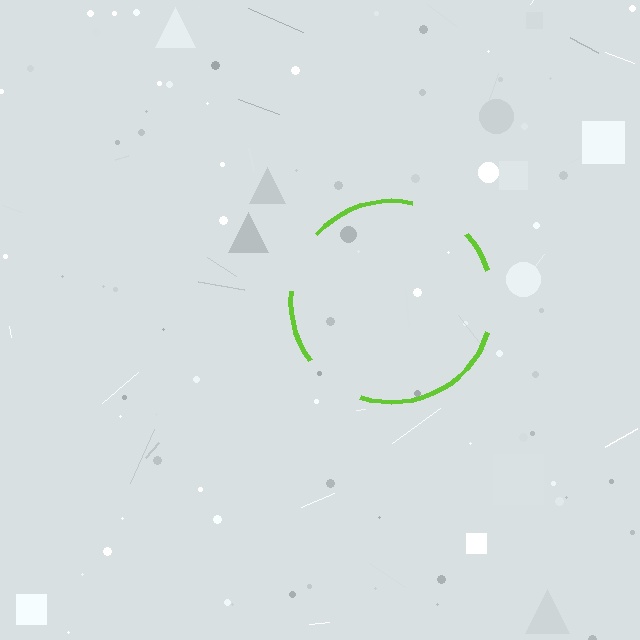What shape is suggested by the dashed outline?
The dashed outline suggests a circle.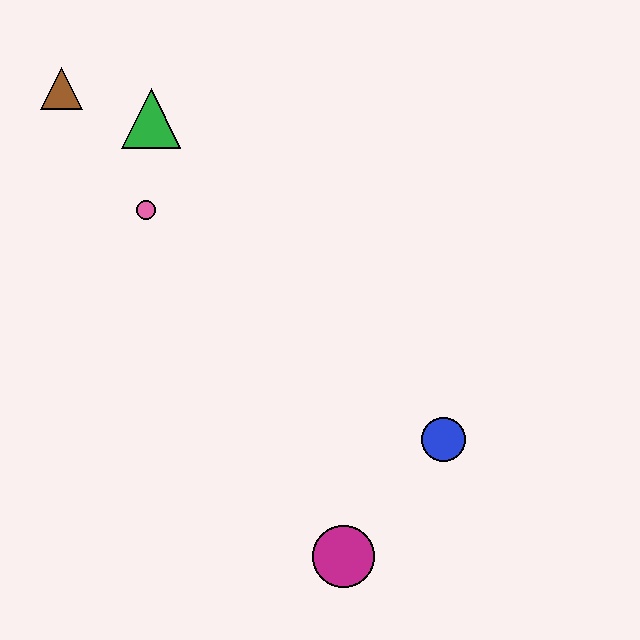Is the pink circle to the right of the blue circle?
No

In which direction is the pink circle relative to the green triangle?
The pink circle is below the green triangle.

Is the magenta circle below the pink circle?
Yes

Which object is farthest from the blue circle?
The brown triangle is farthest from the blue circle.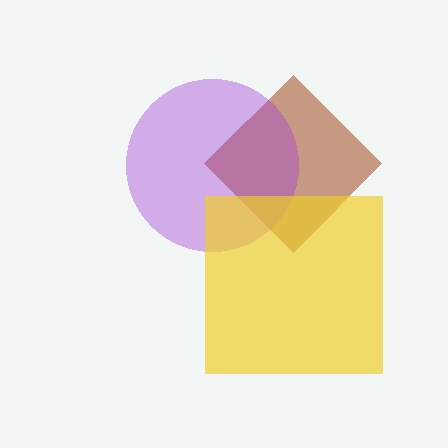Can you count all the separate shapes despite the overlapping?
Yes, there are 3 separate shapes.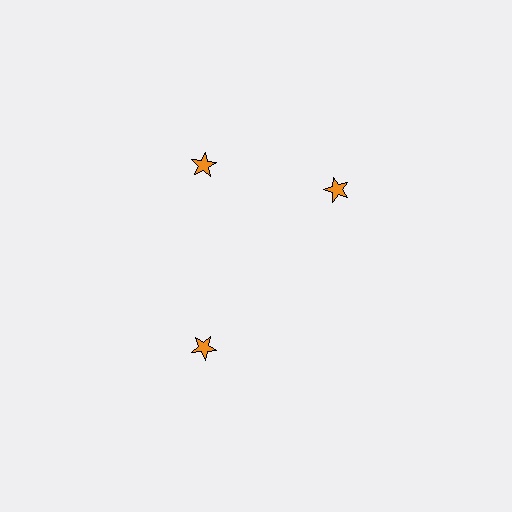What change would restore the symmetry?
The symmetry would be restored by rotating it back into even spacing with its neighbors so that all 3 stars sit at equal angles and equal distance from the center.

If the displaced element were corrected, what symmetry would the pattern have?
It would have 3-fold rotational symmetry — the pattern would map onto itself every 120 degrees.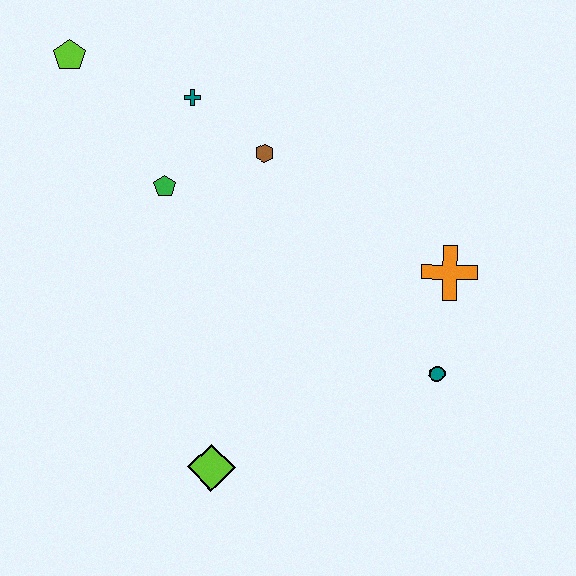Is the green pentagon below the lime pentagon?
Yes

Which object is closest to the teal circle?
The orange cross is closest to the teal circle.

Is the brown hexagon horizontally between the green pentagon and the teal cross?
No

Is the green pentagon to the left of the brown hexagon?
Yes